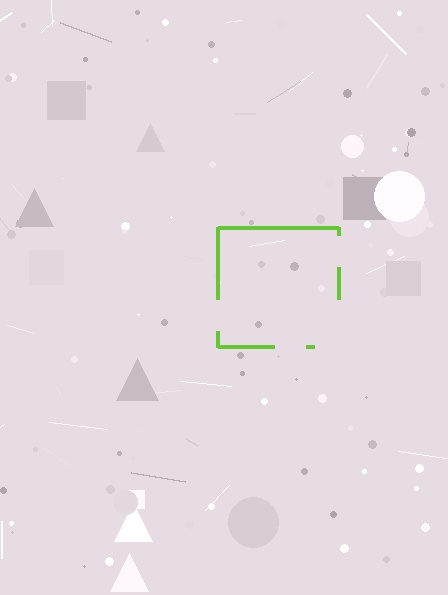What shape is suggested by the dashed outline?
The dashed outline suggests a square.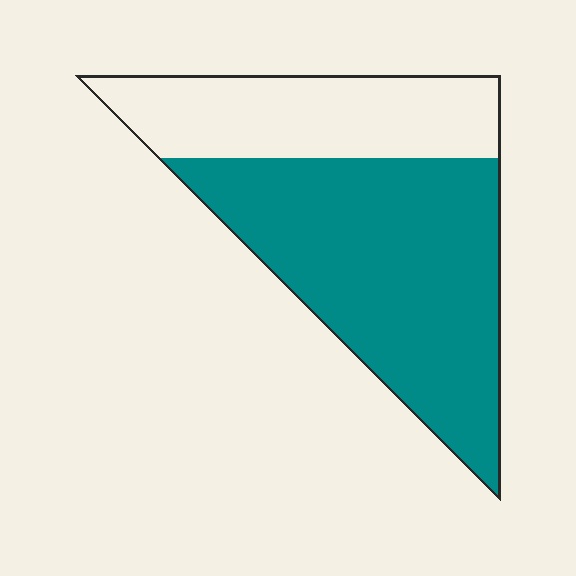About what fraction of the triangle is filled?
About two thirds (2/3).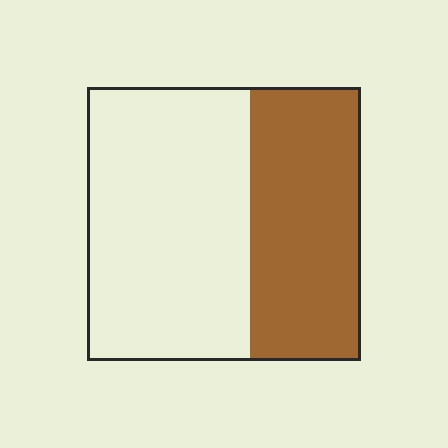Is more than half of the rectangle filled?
No.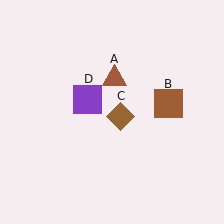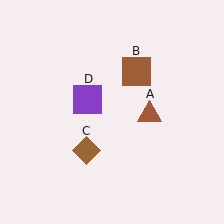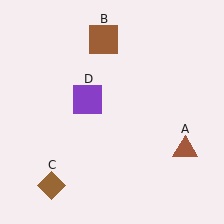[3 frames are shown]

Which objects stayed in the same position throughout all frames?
Purple square (object D) remained stationary.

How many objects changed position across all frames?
3 objects changed position: brown triangle (object A), brown square (object B), brown diamond (object C).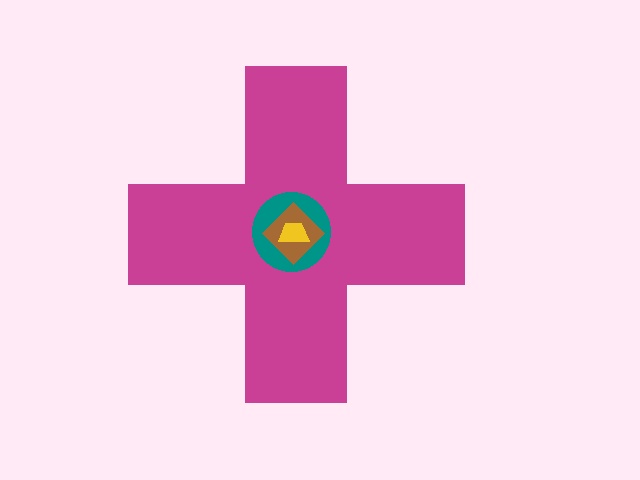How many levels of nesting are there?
4.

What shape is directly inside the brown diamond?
The yellow trapezoid.